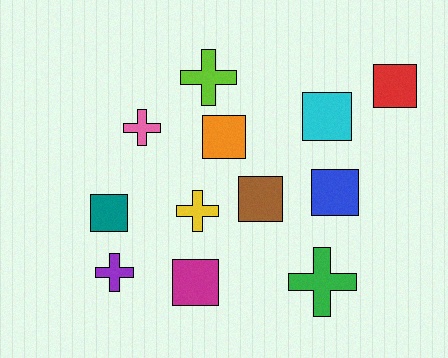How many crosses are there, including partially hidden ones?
There are 5 crosses.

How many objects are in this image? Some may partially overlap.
There are 12 objects.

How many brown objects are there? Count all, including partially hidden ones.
There is 1 brown object.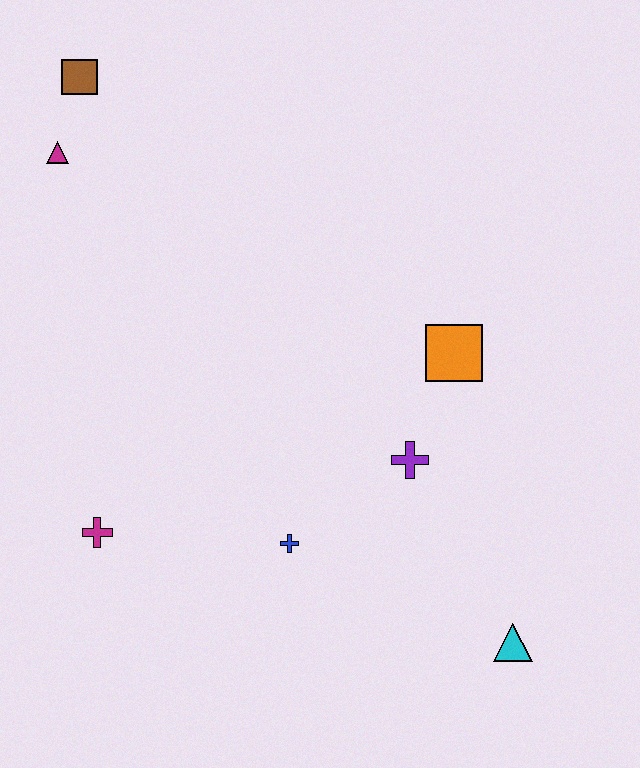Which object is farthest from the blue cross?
The brown square is farthest from the blue cross.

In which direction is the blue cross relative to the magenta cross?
The blue cross is to the right of the magenta cross.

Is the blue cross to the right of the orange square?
No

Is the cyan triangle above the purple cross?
No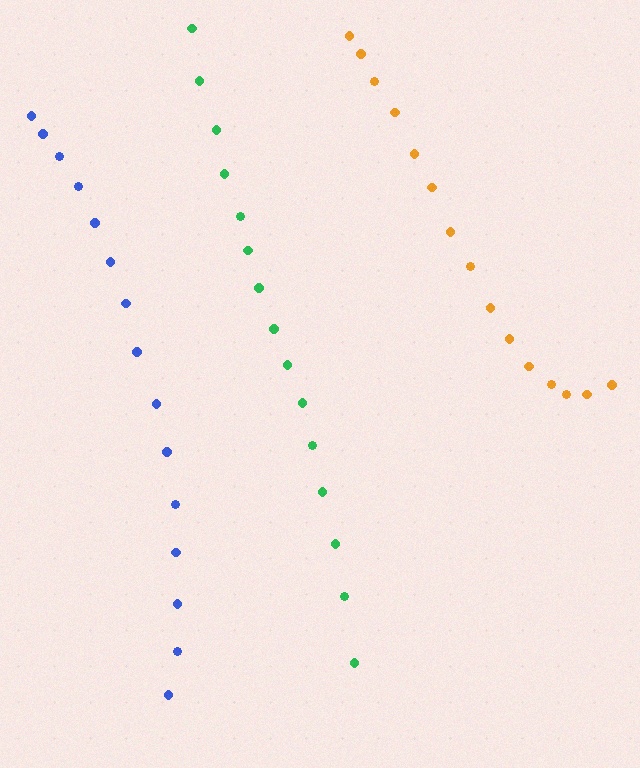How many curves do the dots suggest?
There are 3 distinct paths.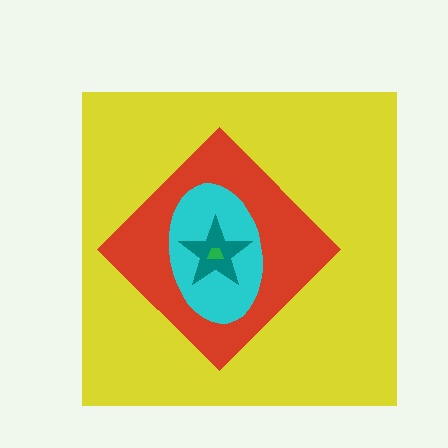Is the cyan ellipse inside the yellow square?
Yes.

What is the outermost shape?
The yellow square.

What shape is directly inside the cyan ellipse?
The teal star.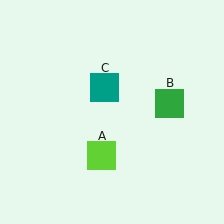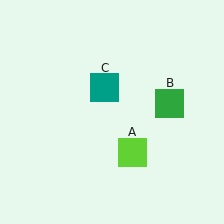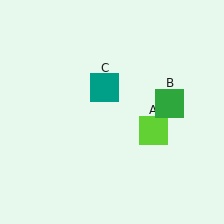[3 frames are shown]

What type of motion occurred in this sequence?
The lime square (object A) rotated counterclockwise around the center of the scene.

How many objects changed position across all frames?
1 object changed position: lime square (object A).